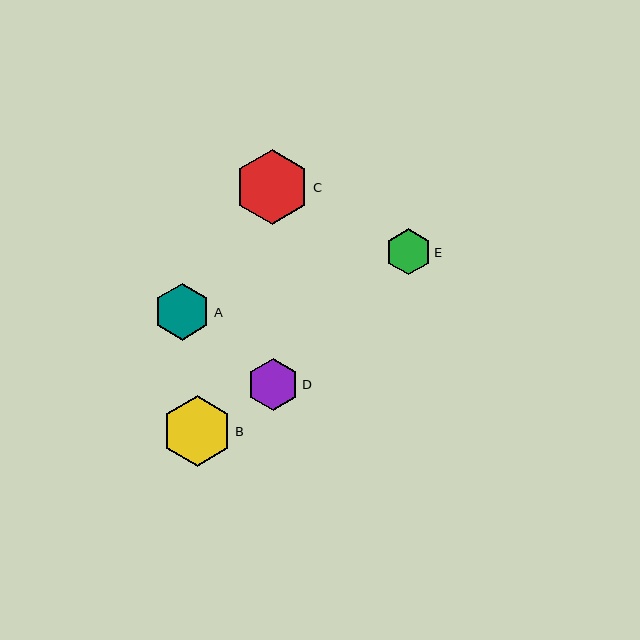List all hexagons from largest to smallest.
From largest to smallest: C, B, A, D, E.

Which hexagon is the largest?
Hexagon C is the largest with a size of approximately 75 pixels.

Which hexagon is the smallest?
Hexagon E is the smallest with a size of approximately 46 pixels.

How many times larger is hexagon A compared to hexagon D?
Hexagon A is approximately 1.1 times the size of hexagon D.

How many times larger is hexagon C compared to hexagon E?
Hexagon C is approximately 1.6 times the size of hexagon E.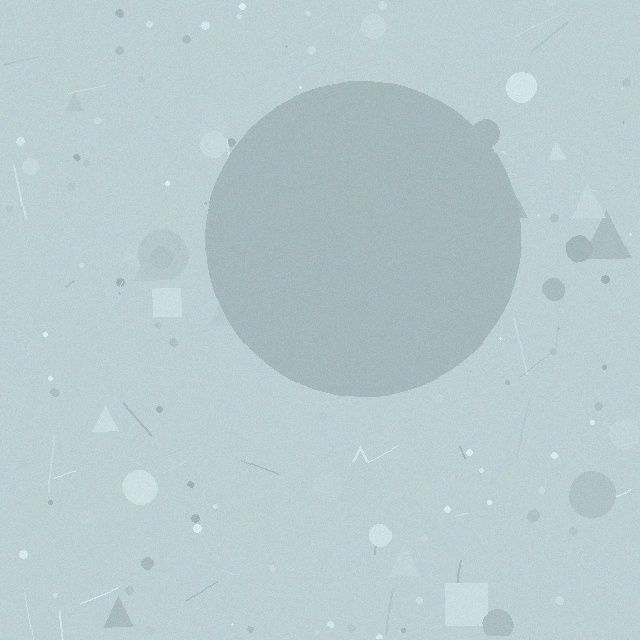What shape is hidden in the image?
A circle is hidden in the image.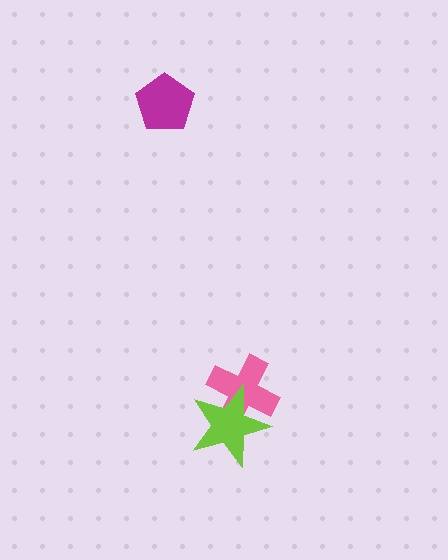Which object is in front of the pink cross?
The lime star is in front of the pink cross.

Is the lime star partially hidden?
No, no other shape covers it.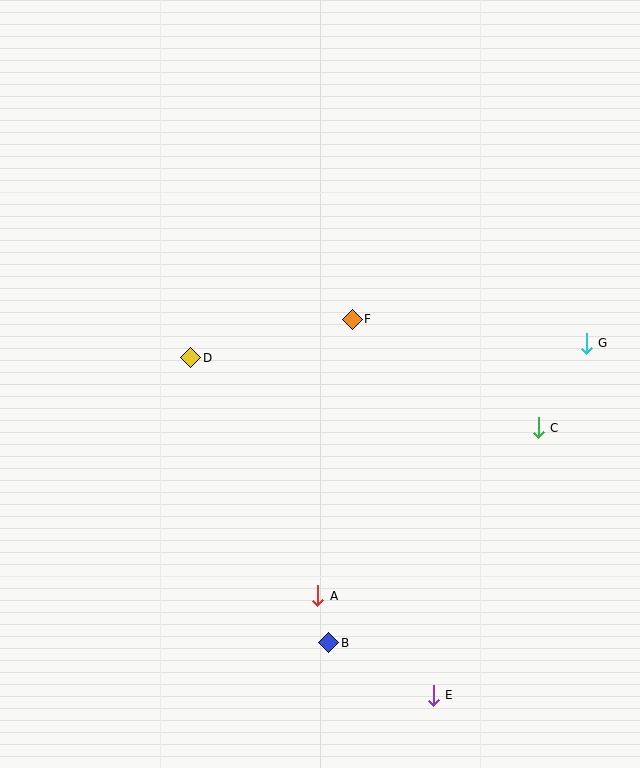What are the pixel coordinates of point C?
Point C is at (538, 428).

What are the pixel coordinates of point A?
Point A is at (318, 596).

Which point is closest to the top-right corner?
Point G is closest to the top-right corner.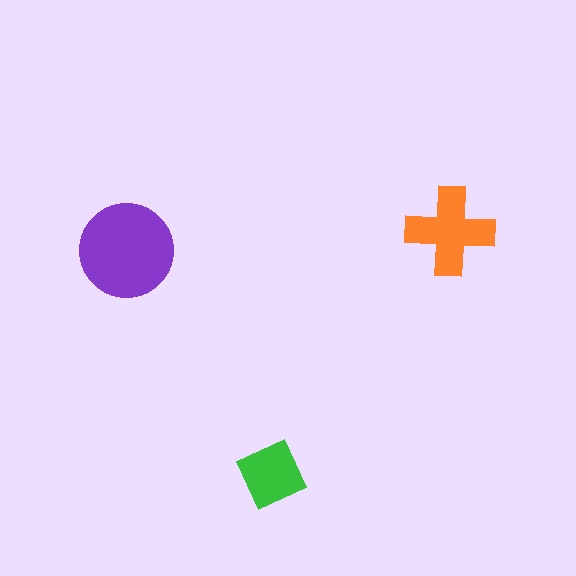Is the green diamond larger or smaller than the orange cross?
Smaller.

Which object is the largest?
The purple circle.